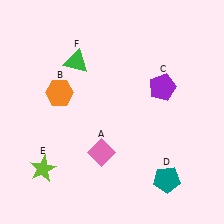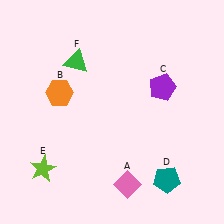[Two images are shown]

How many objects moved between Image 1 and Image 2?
1 object moved between the two images.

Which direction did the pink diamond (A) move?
The pink diamond (A) moved down.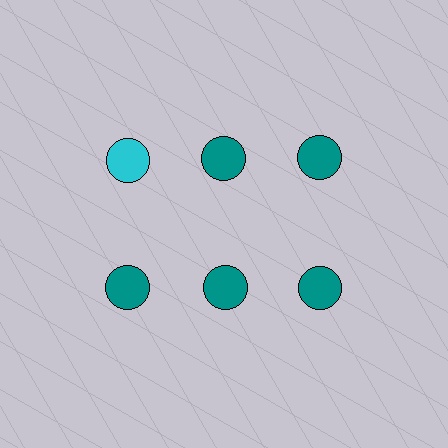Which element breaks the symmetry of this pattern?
The cyan circle in the top row, leftmost column breaks the symmetry. All other shapes are teal circles.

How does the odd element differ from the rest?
It has a different color: cyan instead of teal.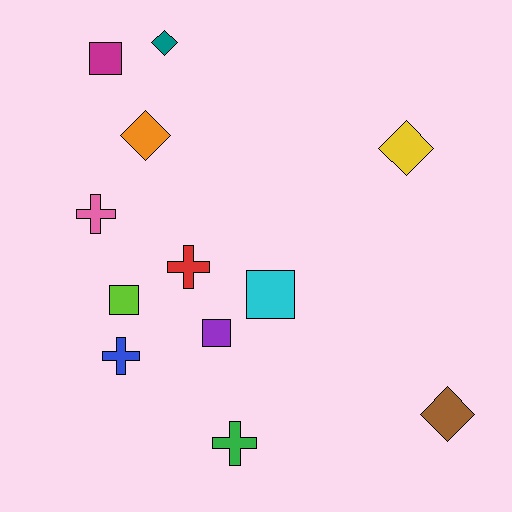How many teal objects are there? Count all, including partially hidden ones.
There is 1 teal object.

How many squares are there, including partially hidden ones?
There are 4 squares.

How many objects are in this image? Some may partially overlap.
There are 12 objects.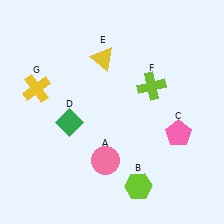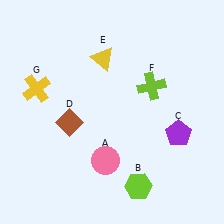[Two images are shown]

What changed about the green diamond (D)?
In Image 1, D is green. In Image 2, it changed to brown.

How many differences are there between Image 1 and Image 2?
There are 2 differences between the two images.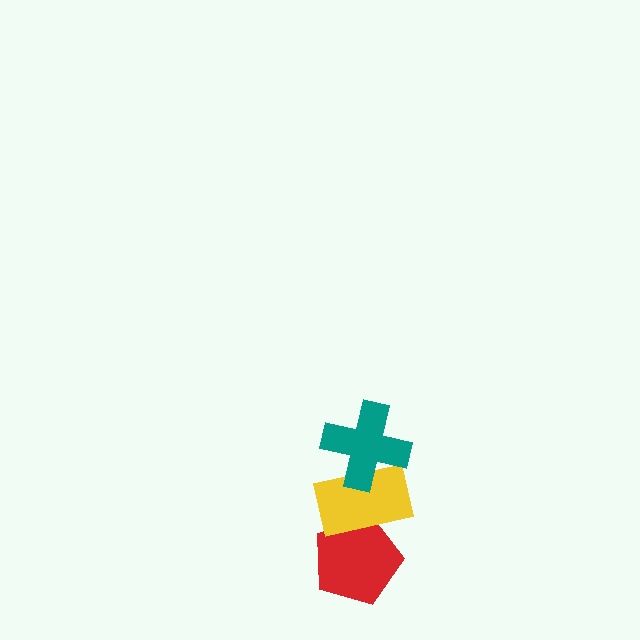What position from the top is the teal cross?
The teal cross is 1st from the top.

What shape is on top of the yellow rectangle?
The teal cross is on top of the yellow rectangle.